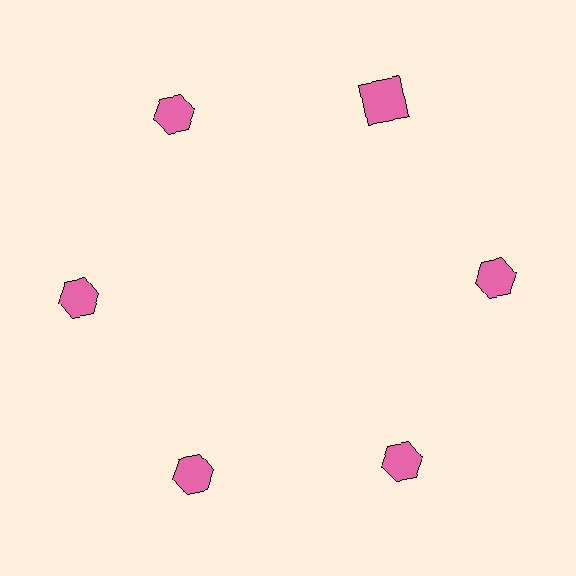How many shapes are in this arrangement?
There are 6 shapes arranged in a ring pattern.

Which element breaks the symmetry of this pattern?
The pink square at roughly the 1 o'clock position breaks the symmetry. All other shapes are pink hexagons.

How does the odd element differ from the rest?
It has a different shape: square instead of hexagon.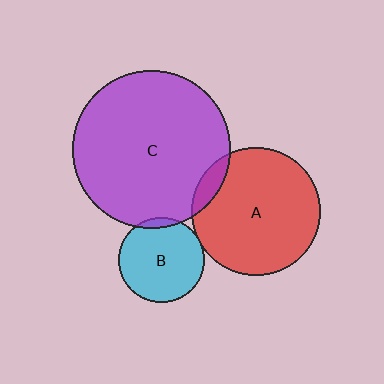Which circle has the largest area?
Circle C (purple).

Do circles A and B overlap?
Yes.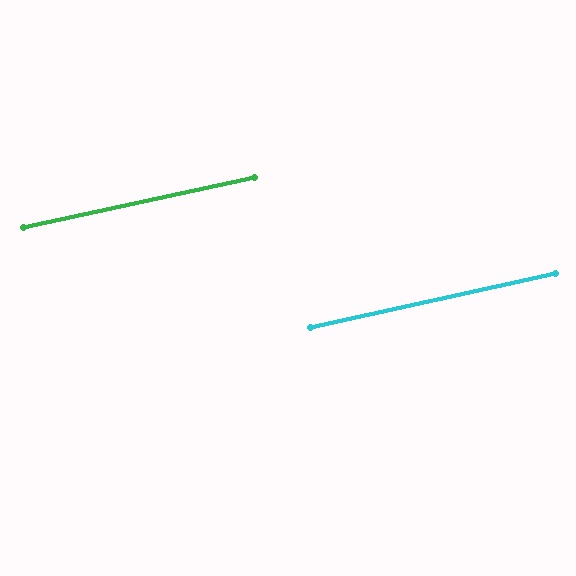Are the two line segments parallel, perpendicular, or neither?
Parallel — their directions differ by only 0.3°.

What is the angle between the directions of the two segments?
Approximately 0 degrees.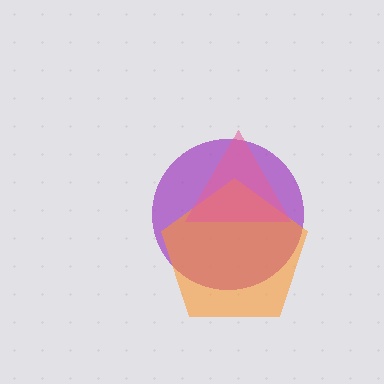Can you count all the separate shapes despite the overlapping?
Yes, there are 3 separate shapes.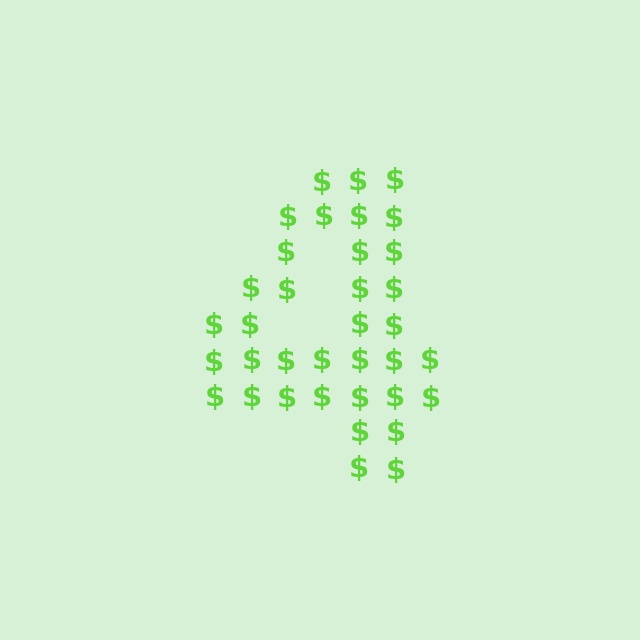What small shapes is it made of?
It is made of small dollar signs.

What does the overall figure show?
The overall figure shows the digit 4.